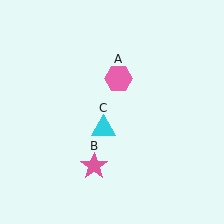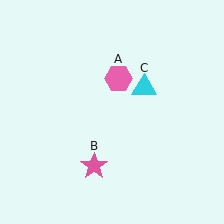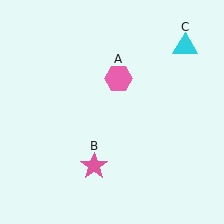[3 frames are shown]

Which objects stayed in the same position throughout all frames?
Pink hexagon (object A) and pink star (object B) remained stationary.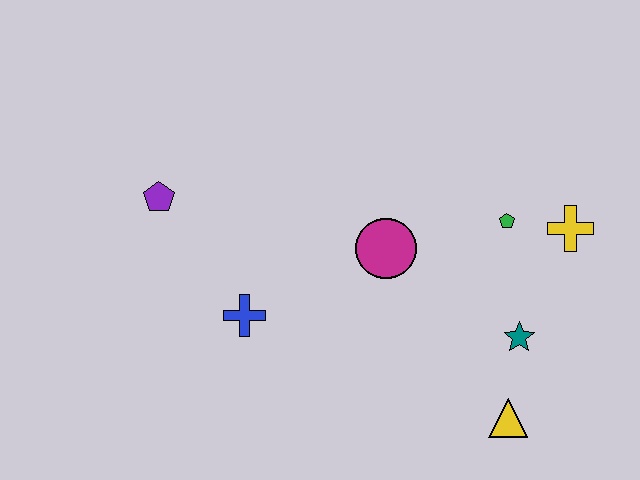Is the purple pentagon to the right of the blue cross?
No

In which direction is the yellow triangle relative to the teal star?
The yellow triangle is below the teal star.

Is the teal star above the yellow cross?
No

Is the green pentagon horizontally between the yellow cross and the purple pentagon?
Yes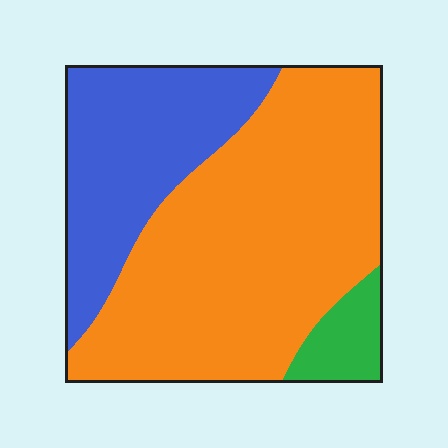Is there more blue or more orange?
Orange.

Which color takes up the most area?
Orange, at roughly 65%.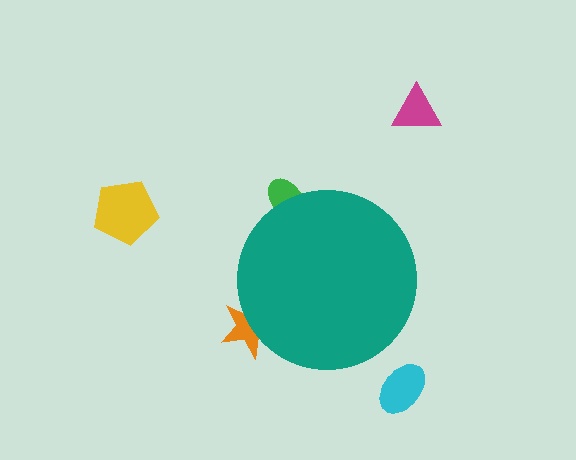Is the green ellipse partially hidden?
Yes, the green ellipse is partially hidden behind the teal circle.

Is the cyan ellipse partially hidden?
No, the cyan ellipse is fully visible.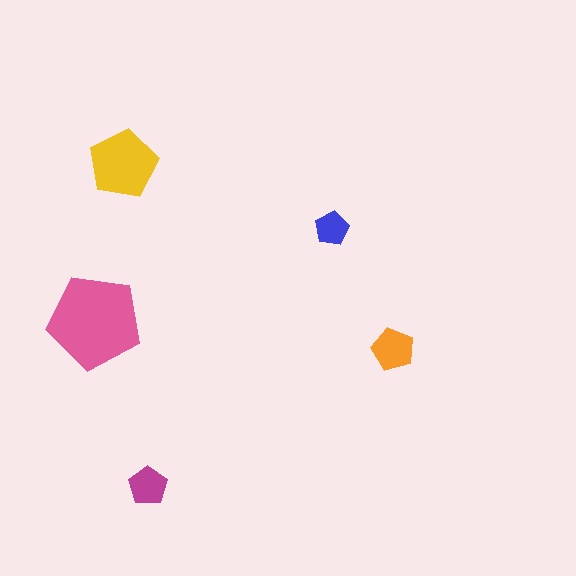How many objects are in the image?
There are 5 objects in the image.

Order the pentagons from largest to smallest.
the pink one, the yellow one, the orange one, the magenta one, the blue one.